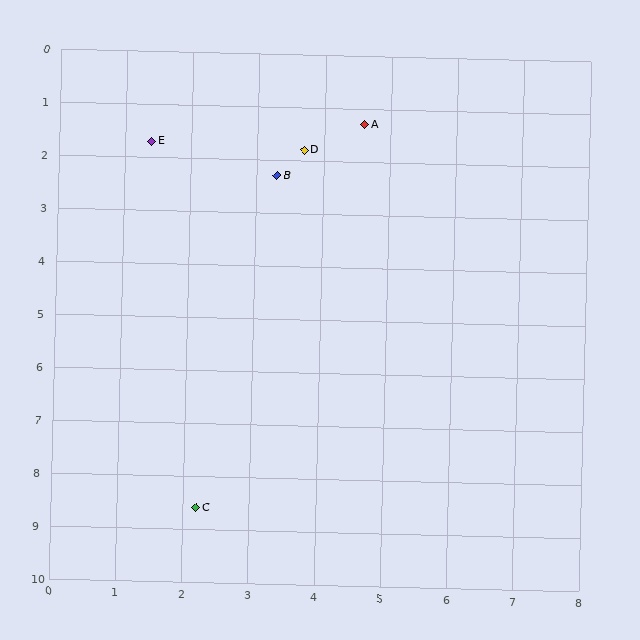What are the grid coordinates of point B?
Point B is at approximately (3.3, 2.3).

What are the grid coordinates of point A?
Point A is at approximately (4.6, 1.3).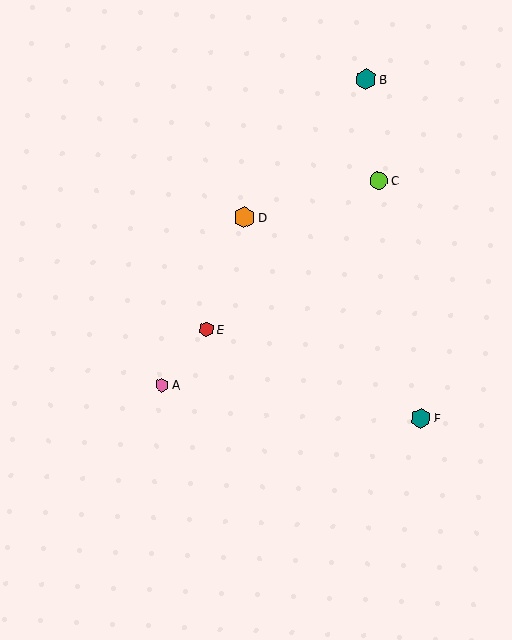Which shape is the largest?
The orange hexagon (labeled D) is the largest.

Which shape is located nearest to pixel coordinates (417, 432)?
The teal hexagon (labeled F) at (421, 418) is nearest to that location.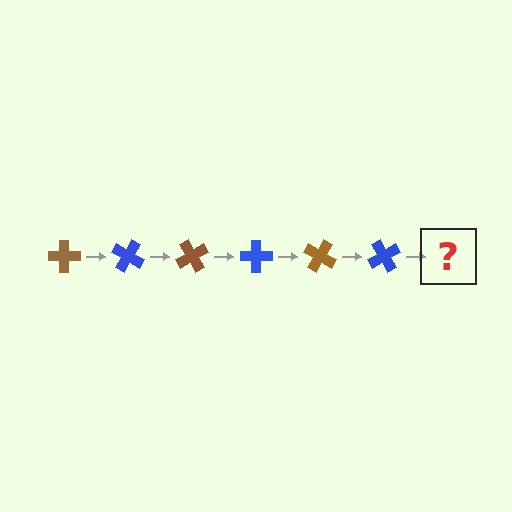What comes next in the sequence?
The next element should be a brown cross, rotated 180 degrees from the start.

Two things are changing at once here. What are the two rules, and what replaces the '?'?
The two rules are that it rotates 30 degrees each step and the color cycles through brown and blue. The '?' should be a brown cross, rotated 180 degrees from the start.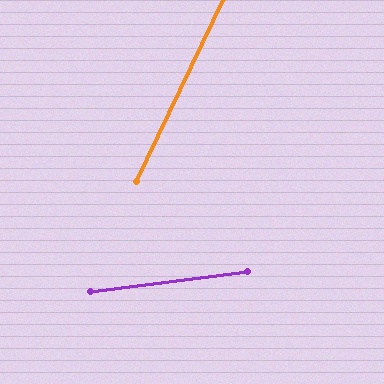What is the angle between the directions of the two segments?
Approximately 57 degrees.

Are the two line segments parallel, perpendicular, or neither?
Neither parallel nor perpendicular — they differ by about 57°.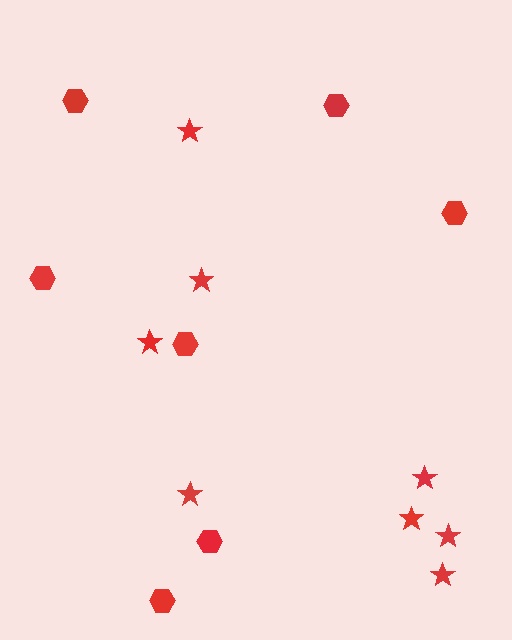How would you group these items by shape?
There are 2 groups: one group of hexagons (7) and one group of stars (8).